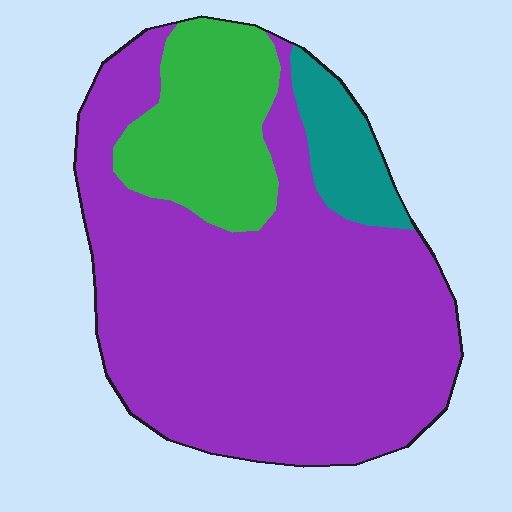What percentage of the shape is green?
Green takes up about one fifth (1/5) of the shape.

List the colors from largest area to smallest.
From largest to smallest: purple, green, teal.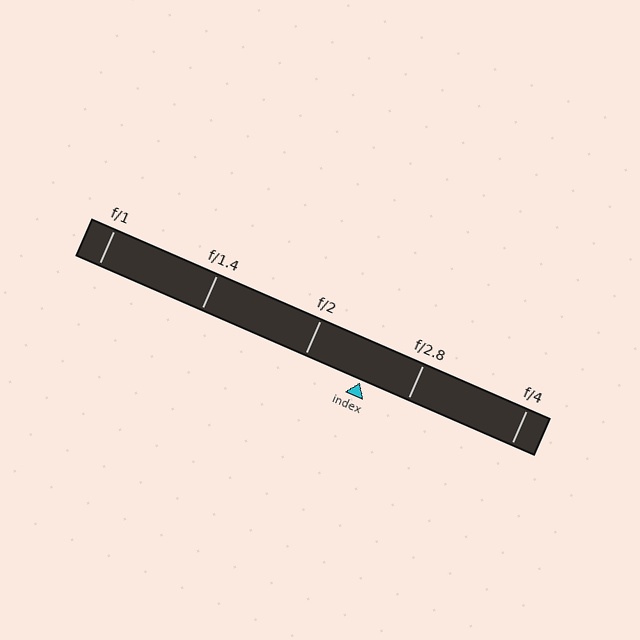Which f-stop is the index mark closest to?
The index mark is closest to f/2.8.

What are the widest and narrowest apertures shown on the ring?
The widest aperture shown is f/1 and the narrowest is f/4.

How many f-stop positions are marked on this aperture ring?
There are 5 f-stop positions marked.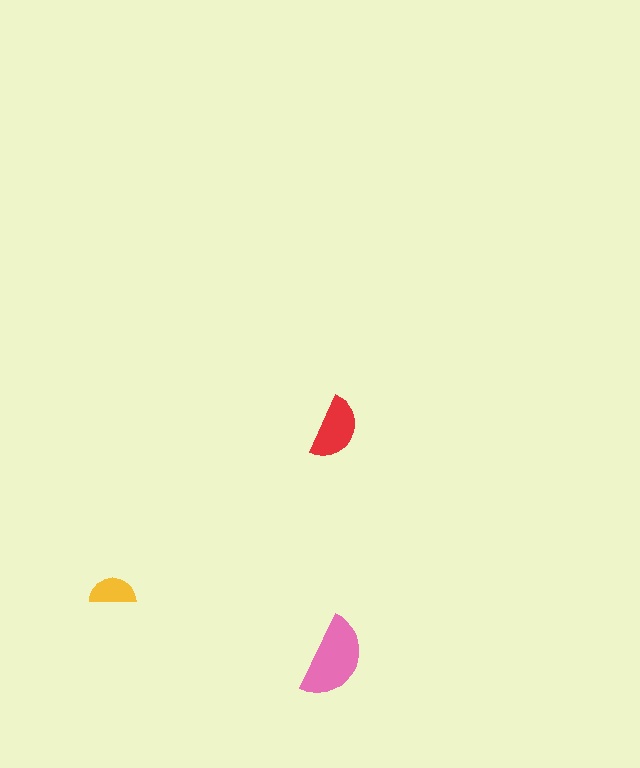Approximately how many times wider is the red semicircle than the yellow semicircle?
About 1.5 times wider.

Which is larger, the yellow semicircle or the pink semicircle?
The pink one.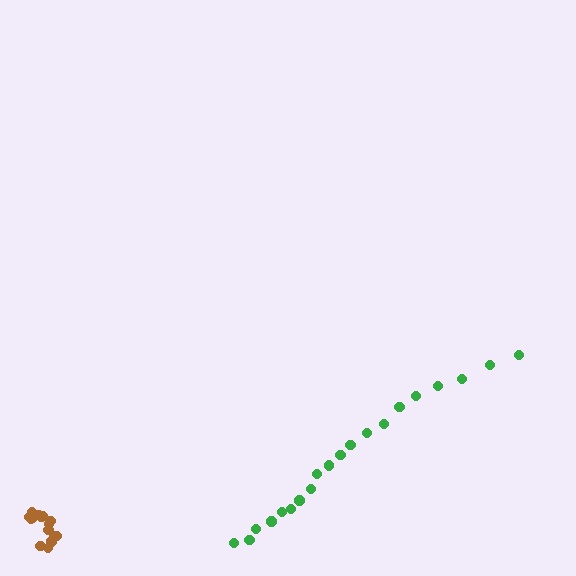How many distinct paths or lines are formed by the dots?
There are 2 distinct paths.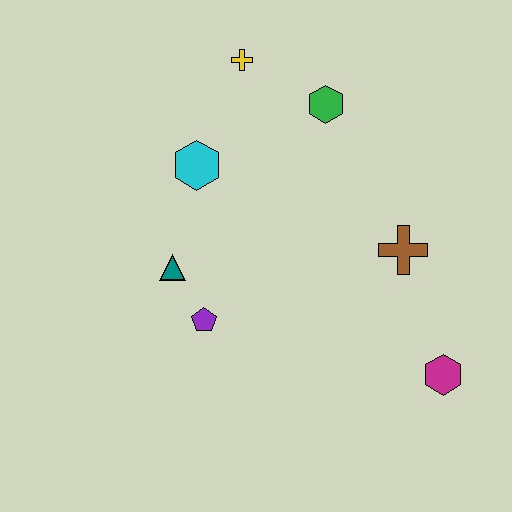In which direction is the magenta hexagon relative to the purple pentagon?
The magenta hexagon is to the right of the purple pentagon.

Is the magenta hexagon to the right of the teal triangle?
Yes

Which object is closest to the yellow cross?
The green hexagon is closest to the yellow cross.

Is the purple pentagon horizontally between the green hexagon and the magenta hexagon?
No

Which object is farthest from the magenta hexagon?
The yellow cross is farthest from the magenta hexagon.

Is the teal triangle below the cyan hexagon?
Yes